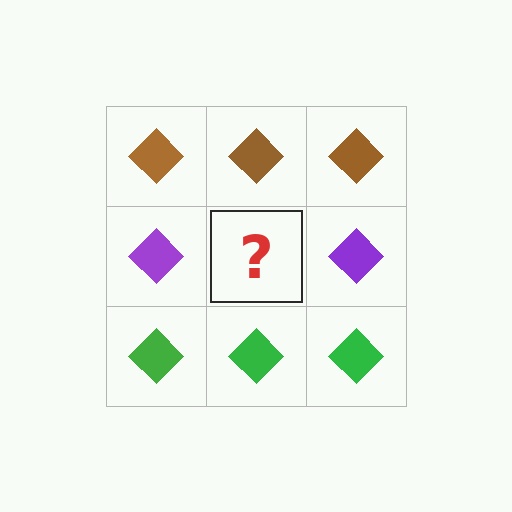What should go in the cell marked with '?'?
The missing cell should contain a purple diamond.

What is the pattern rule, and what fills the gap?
The rule is that each row has a consistent color. The gap should be filled with a purple diamond.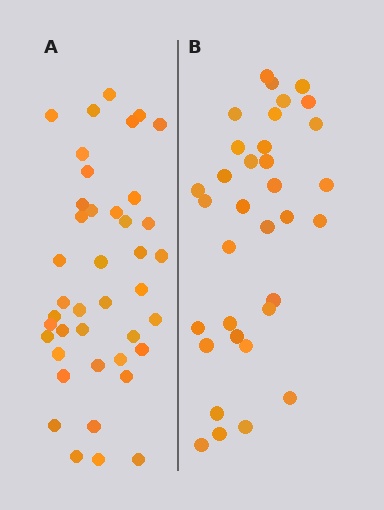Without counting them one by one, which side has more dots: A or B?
Region A (the left region) has more dots.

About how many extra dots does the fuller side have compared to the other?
Region A has roughly 8 or so more dots than region B.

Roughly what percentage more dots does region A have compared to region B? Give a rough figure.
About 20% more.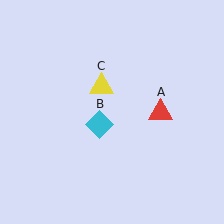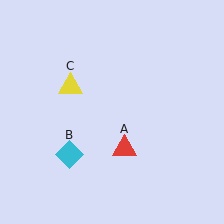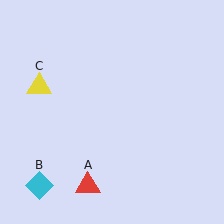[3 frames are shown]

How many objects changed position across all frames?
3 objects changed position: red triangle (object A), cyan diamond (object B), yellow triangle (object C).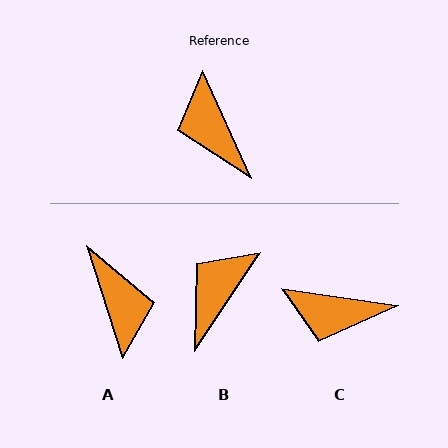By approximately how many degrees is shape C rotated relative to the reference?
Approximately 58 degrees counter-clockwise.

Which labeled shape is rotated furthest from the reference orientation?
A, about 173 degrees away.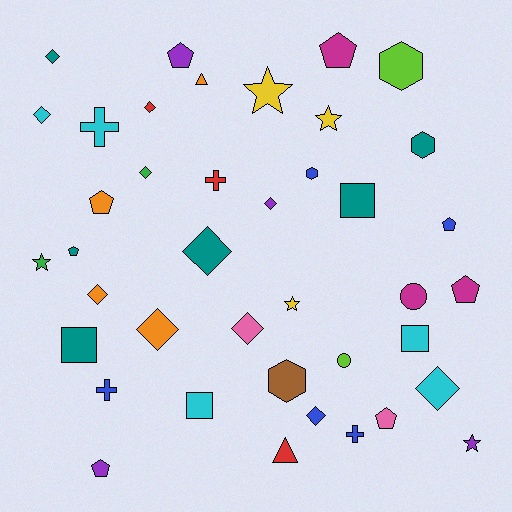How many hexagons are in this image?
There are 4 hexagons.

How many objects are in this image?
There are 40 objects.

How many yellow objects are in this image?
There are 3 yellow objects.